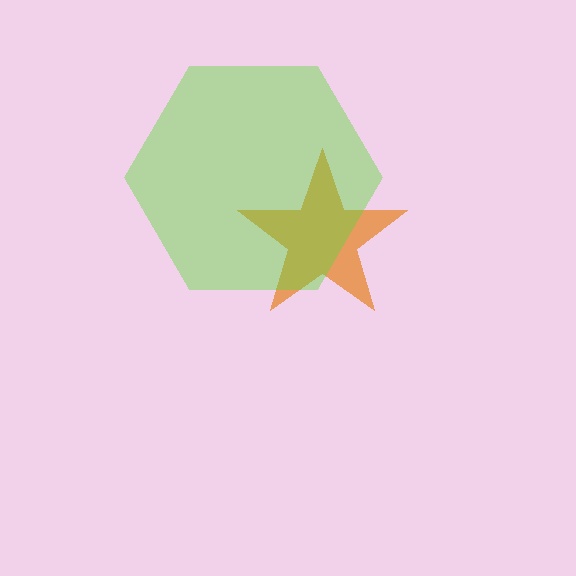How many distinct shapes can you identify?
There are 2 distinct shapes: an orange star, a lime hexagon.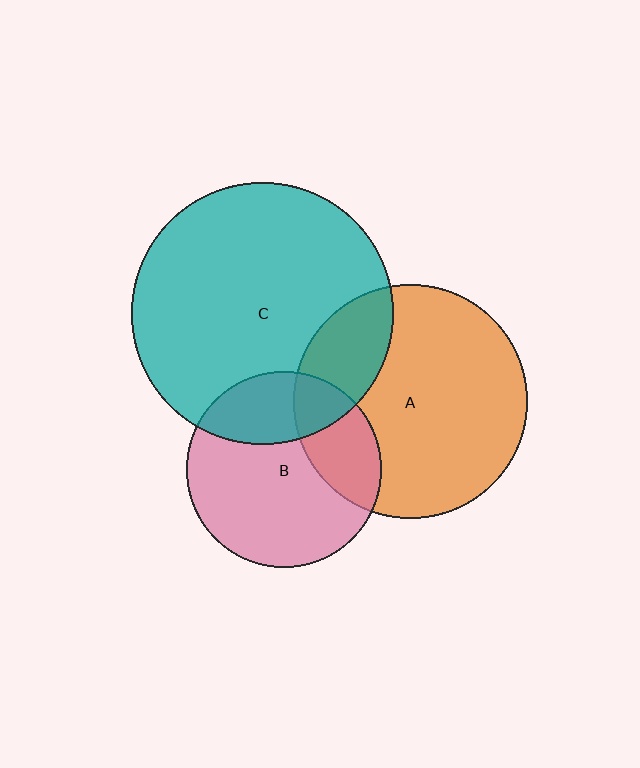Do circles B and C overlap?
Yes.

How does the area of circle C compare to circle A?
Approximately 1.2 times.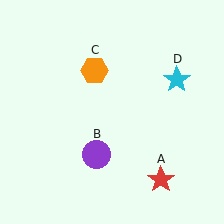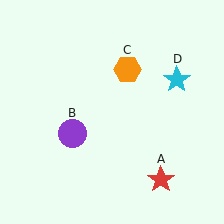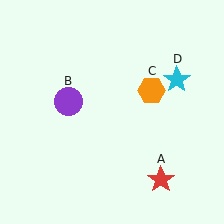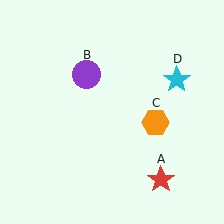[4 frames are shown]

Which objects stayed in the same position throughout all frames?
Red star (object A) and cyan star (object D) remained stationary.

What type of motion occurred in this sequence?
The purple circle (object B), orange hexagon (object C) rotated clockwise around the center of the scene.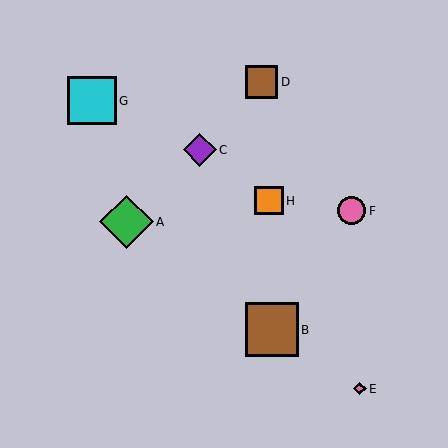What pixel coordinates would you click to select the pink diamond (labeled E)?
Click at (360, 389) to select the pink diamond E.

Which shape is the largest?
The green diamond (labeled A) is the largest.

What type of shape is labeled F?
Shape F is a pink circle.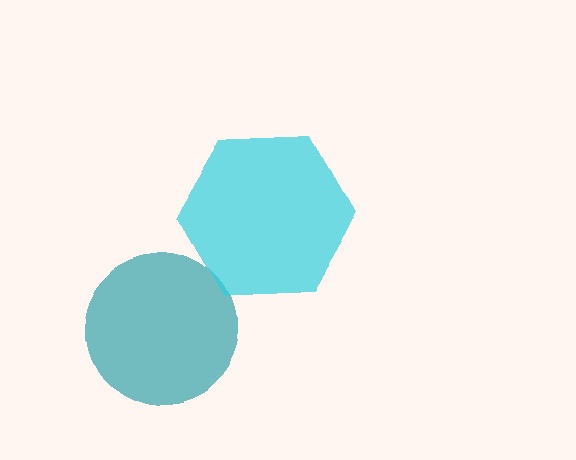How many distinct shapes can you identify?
There are 2 distinct shapes: a teal circle, a cyan hexagon.